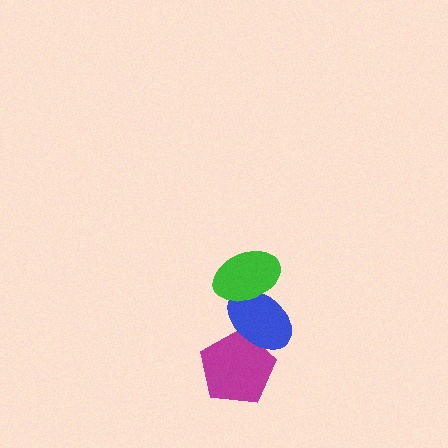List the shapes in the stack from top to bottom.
From top to bottom: the green ellipse, the blue ellipse, the magenta pentagon.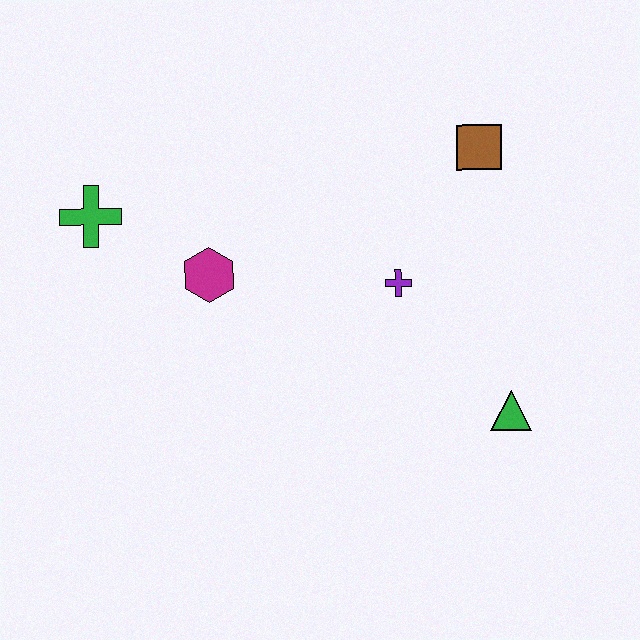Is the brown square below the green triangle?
No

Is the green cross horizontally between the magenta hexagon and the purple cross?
No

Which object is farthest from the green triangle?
The green cross is farthest from the green triangle.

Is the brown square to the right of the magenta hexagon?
Yes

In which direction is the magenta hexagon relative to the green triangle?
The magenta hexagon is to the left of the green triangle.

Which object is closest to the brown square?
The purple cross is closest to the brown square.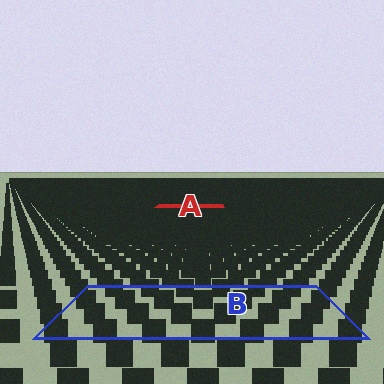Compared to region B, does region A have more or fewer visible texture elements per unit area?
Region A has more texture elements per unit area — they are packed more densely because it is farther away.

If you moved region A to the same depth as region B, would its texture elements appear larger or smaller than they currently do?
They would appear larger. At a closer depth, the same texture elements are projected at a bigger on-screen size.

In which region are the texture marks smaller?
The texture marks are smaller in region A, because it is farther away.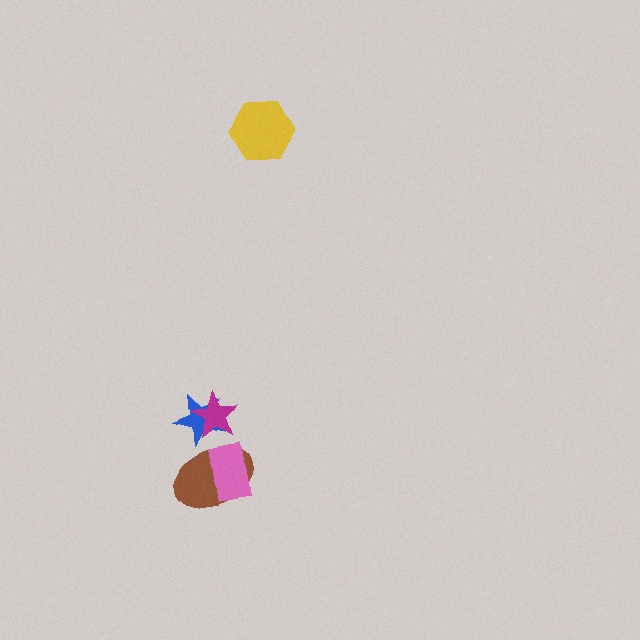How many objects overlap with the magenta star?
1 object overlaps with the magenta star.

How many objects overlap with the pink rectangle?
1 object overlaps with the pink rectangle.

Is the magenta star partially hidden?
No, no other shape covers it.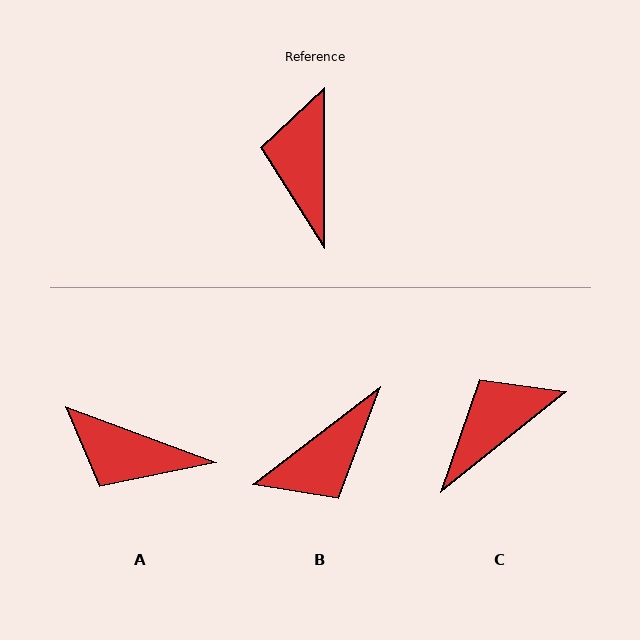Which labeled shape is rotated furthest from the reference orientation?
B, about 127 degrees away.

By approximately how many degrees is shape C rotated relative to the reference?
Approximately 51 degrees clockwise.